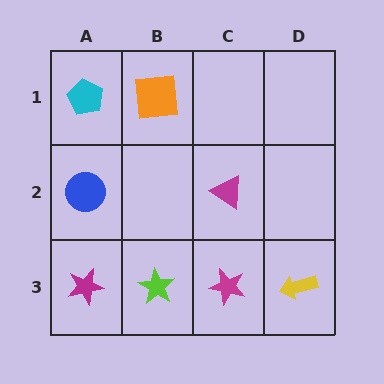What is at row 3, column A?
A magenta star.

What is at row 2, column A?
A blue circle.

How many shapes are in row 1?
2 shapes.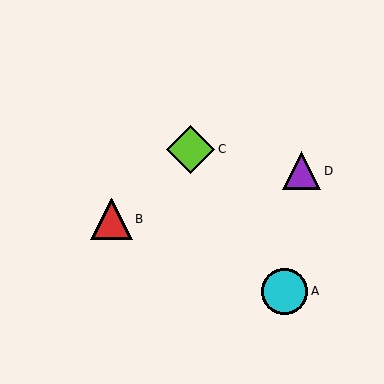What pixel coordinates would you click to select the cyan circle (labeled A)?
Click at (285, 291) to select the cyan circle A.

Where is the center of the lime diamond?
The center of the lime diamond is at (190, 149).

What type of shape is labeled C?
Shape C is a lime diamond.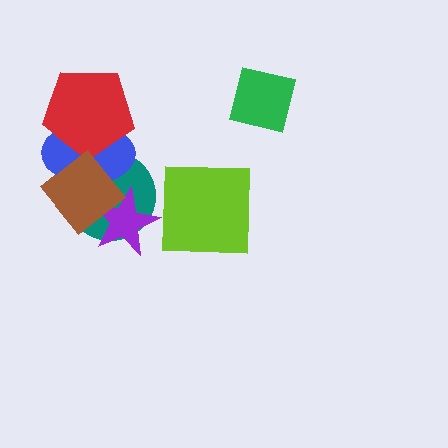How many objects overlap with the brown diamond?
4 objects overlap with the brown diamond.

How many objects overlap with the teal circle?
3 objects overlap with the teal circle.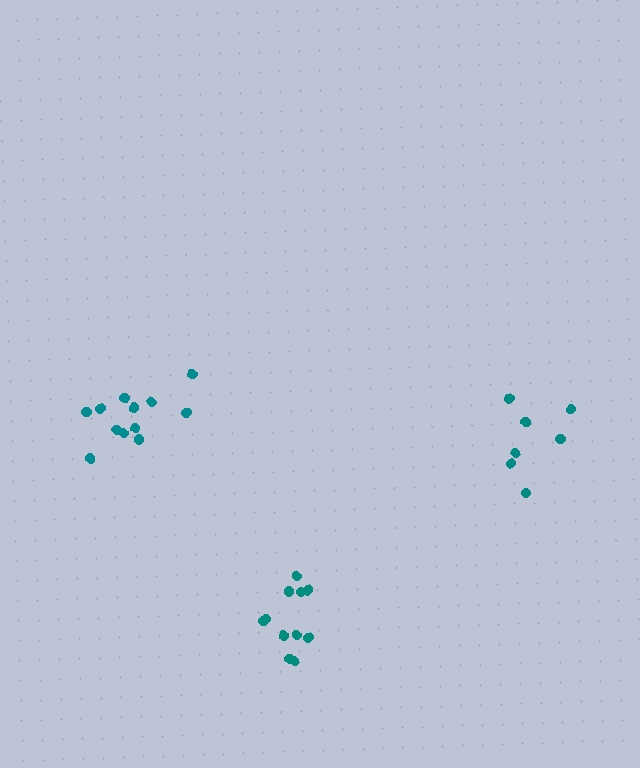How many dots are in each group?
Group 1: 7 dots, Group 2: 12 dots, Group 3: 11 dots (30 total).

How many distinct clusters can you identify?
There are 3 distinct clusters.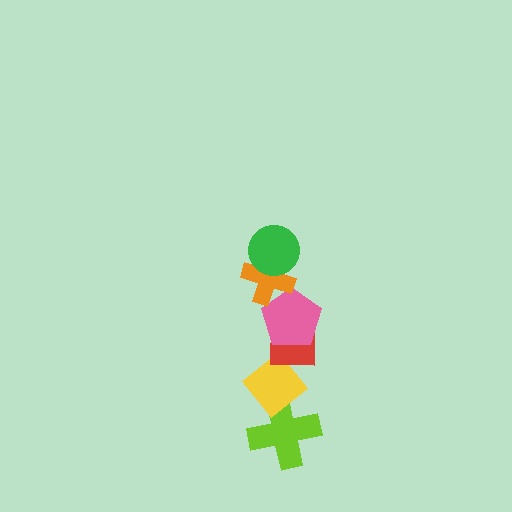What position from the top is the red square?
The red square is 4th from the top.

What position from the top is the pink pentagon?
The pink pentagon is 3rd from the top.